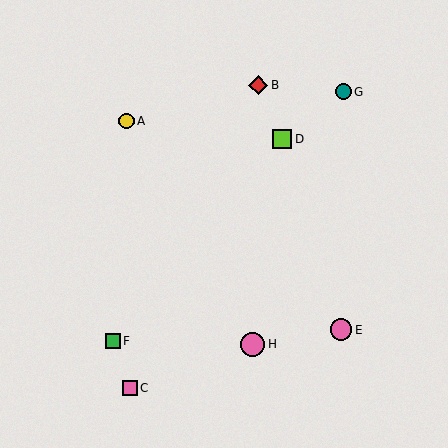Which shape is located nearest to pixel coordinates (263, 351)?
The pink circle (labeled H) at (253, 344) is nearest to that location.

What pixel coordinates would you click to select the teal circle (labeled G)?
Click at (344, 92) to select the teal circle G.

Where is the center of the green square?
The center of the green square is at (113, 341).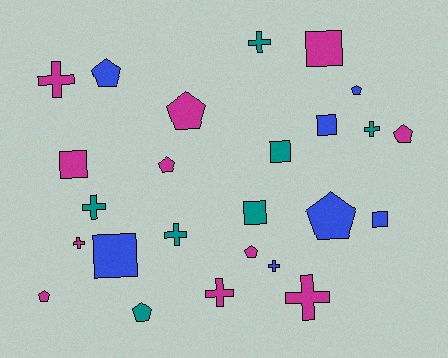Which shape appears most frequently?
Pentagon, with 9 objects.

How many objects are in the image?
There are 25 objects.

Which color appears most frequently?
Magenta, with 11 objects.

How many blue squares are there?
There are 3 blue squares.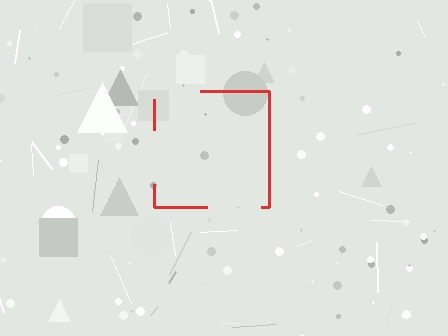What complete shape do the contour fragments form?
The contour fragments form a square.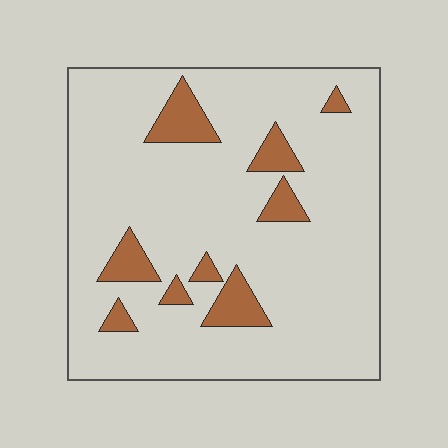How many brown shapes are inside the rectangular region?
9.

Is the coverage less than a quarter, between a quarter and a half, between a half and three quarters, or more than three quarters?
Less than a quarter.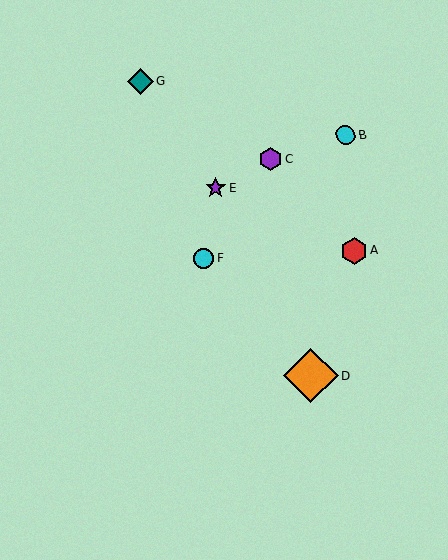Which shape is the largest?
The orange diamond (labeled D) is the largest.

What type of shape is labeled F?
Shape F is a cyan circle.